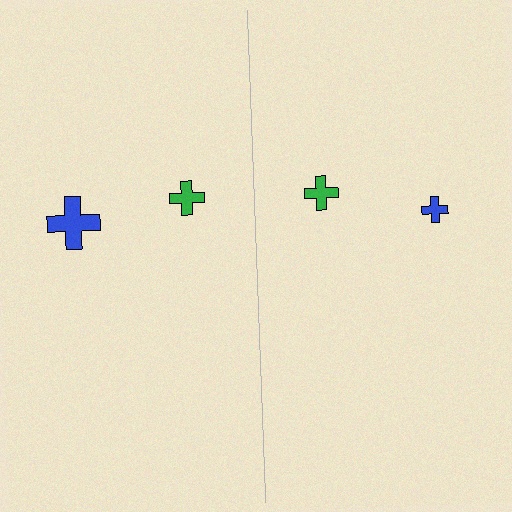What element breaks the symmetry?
The blue cross on the right side has a different size than its mirror counterpart.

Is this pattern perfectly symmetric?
No, the pattern is not perfectly symmetric. The blue cross on the right side has a different size than its mirror counterpart.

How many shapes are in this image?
There are 4 shapes in this image.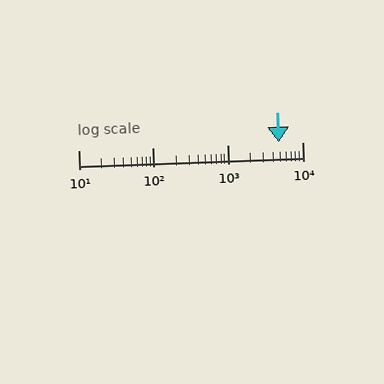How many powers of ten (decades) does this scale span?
The scale spans 3 decades, from 10 to 10000.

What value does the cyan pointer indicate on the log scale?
The pointer indicates approximately 4800.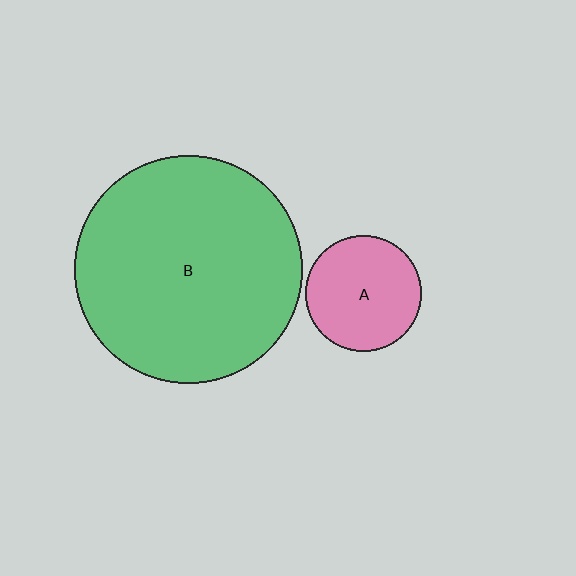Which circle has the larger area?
Circle B (green).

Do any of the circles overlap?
No, none of the circles overlap.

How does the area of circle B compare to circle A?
Approximately 3.9 times.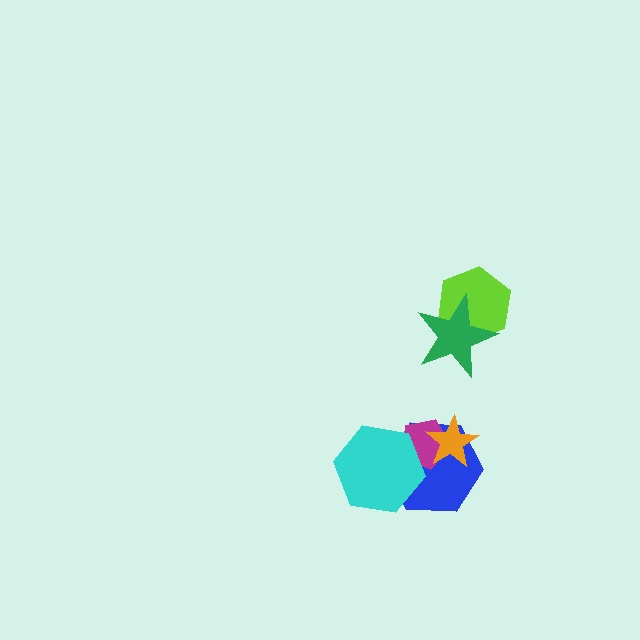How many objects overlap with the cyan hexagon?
2 objects overlap with the cyan hexagon.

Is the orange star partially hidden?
No, no other shape covers it.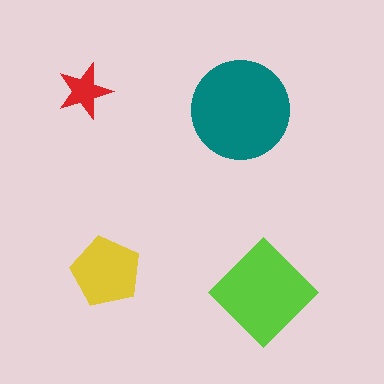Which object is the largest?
The teal circle.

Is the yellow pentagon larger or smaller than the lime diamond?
Smaller.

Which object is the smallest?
The red star.